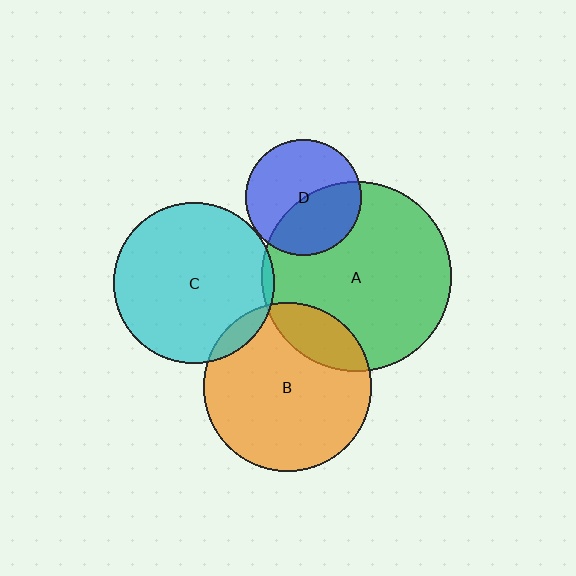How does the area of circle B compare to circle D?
Approximately 2.1 times.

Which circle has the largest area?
Circle A (green).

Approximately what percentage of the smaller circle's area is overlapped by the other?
Approximately 5%.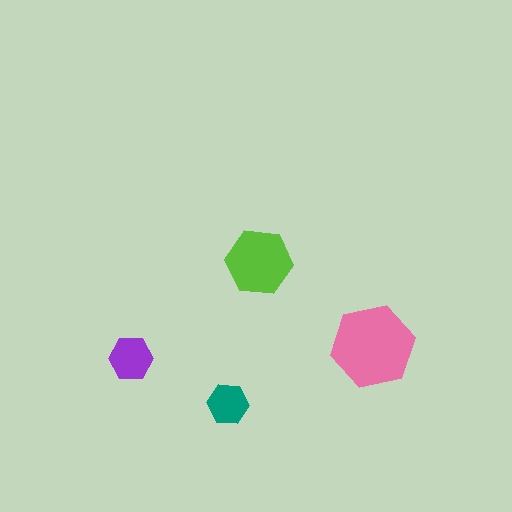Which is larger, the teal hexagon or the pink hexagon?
The pink one.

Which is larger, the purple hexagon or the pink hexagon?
The pink one.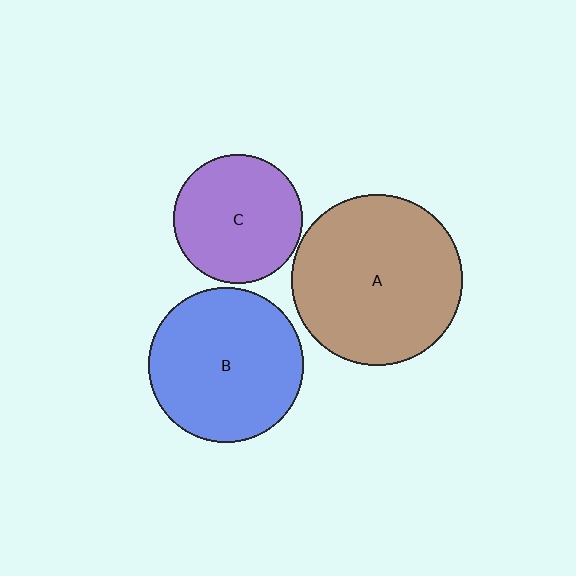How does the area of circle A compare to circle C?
Approximately 1.8 times.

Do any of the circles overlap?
No, none of the circles overlap.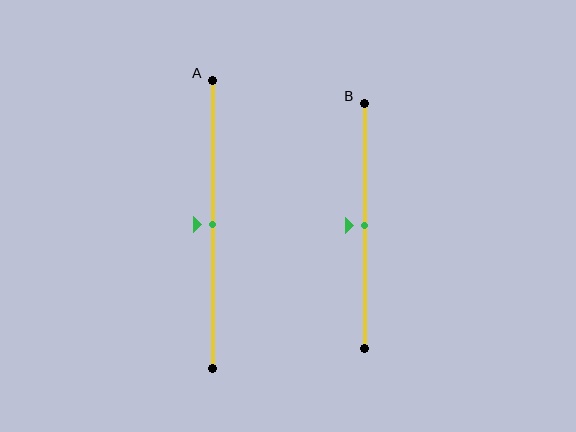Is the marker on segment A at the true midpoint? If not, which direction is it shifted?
Yes, the marker on segment A is at the true midpoint.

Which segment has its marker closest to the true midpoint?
Segment A has its marker closest to the true midpoint.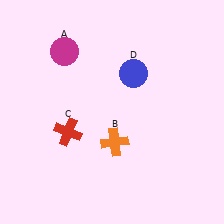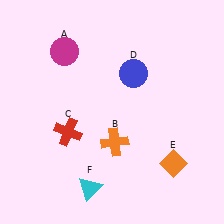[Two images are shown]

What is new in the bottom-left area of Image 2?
A cyan triangle (F) was added in the bottom-left area of Image 2.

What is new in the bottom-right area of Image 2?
An orange diamond (E) was added in the bottom-right area of Image 2.